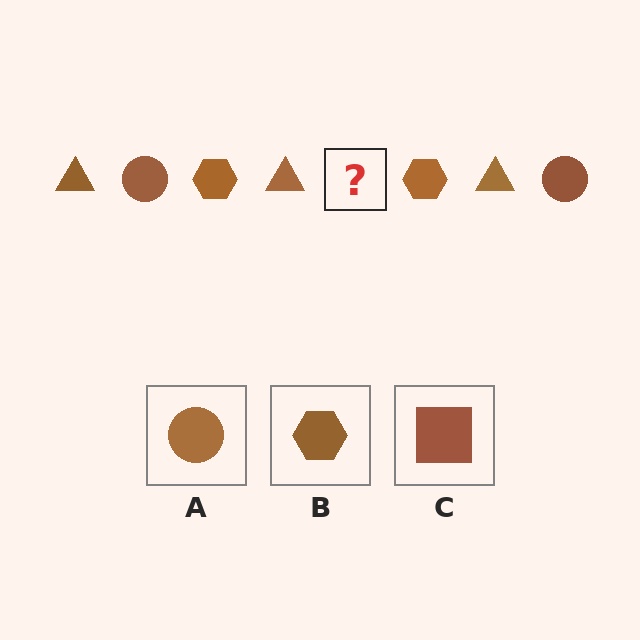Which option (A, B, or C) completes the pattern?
A.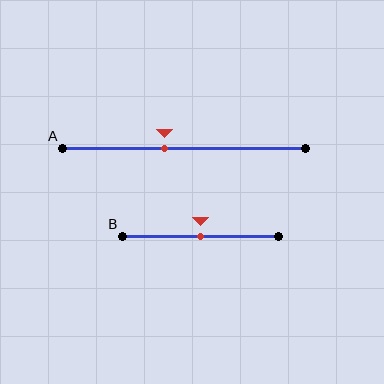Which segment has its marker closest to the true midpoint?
Segment B has its marker closest to the true midpoint.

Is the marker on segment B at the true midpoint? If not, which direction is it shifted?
Yes, the marker on segment B is at the true midpoint.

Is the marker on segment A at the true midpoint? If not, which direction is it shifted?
No, the marker on segment A is shifted to the left by about 8% of the segment length.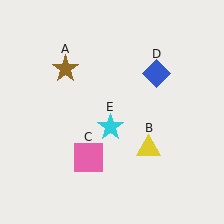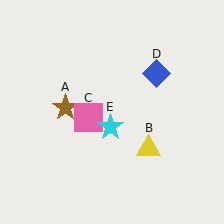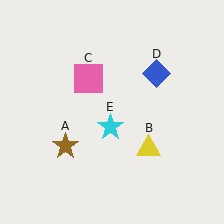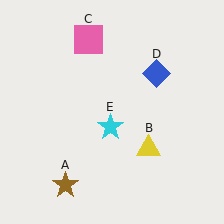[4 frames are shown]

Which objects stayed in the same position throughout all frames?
Yellow triangle (object B) and blue diamond (object D) and cyan star (object E) remained stationary.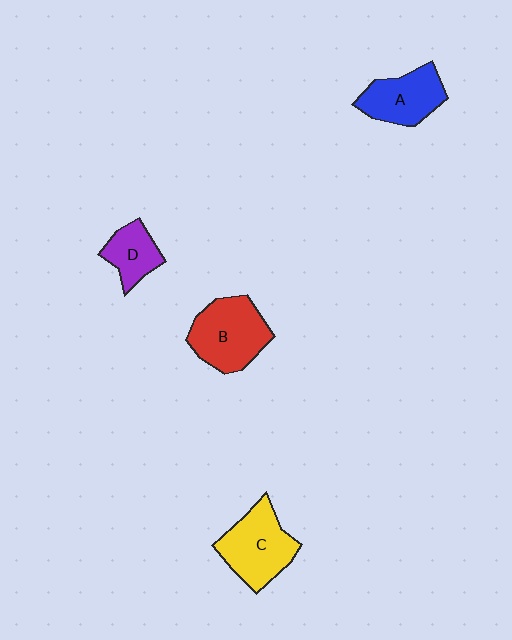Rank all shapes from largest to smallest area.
From largest to smallest: B (red), C (yellow), A (blue), D (purple).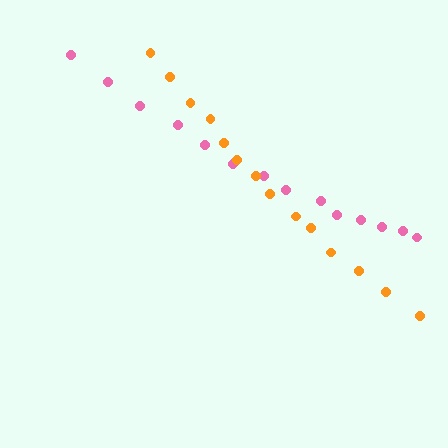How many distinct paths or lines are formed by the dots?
There are 2 distinct paths.